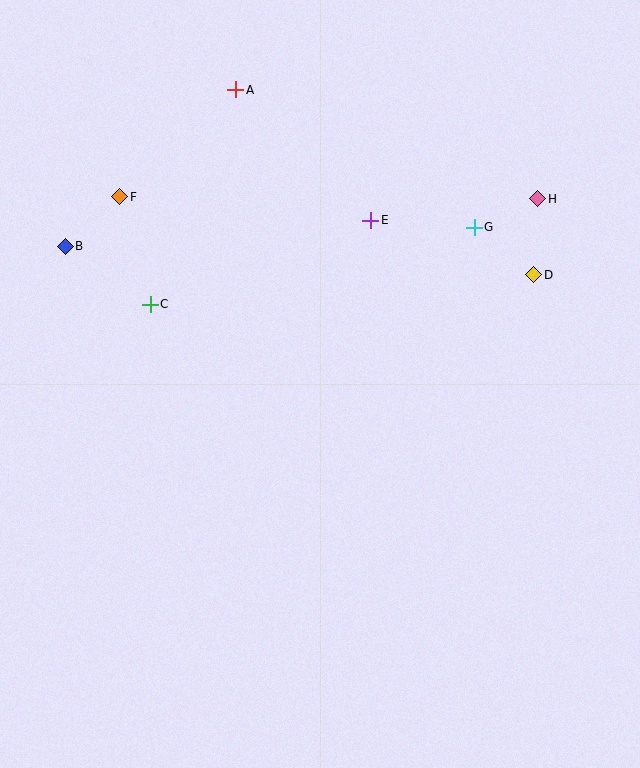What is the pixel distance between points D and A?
The distance between D and A is 351 pixels.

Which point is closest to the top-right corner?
Point H is closest to the top-right corner.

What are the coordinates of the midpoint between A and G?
The midpoint between A and G is at (355, 158).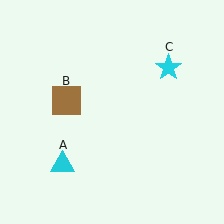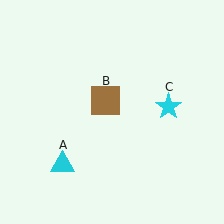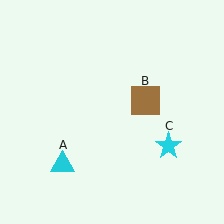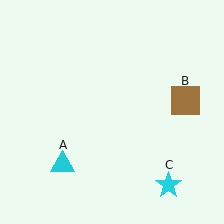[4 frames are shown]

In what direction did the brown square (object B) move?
The brown square (object B) moved right.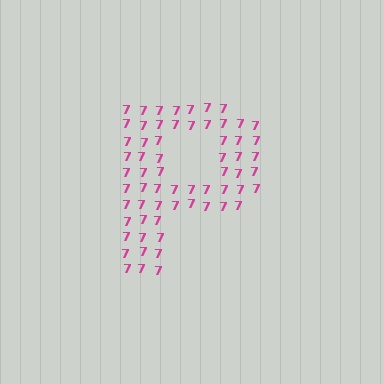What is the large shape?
The large shape is the letter P.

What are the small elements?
The small elements are digit 7's.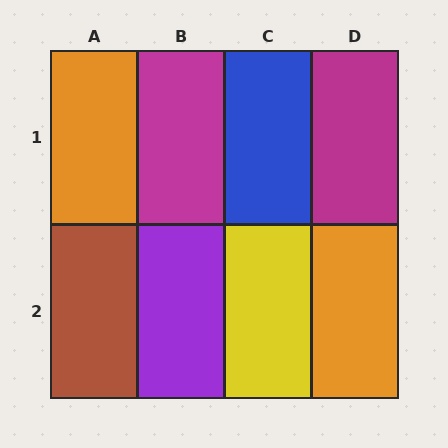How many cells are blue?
1 cell is blue.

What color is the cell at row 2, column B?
Purple.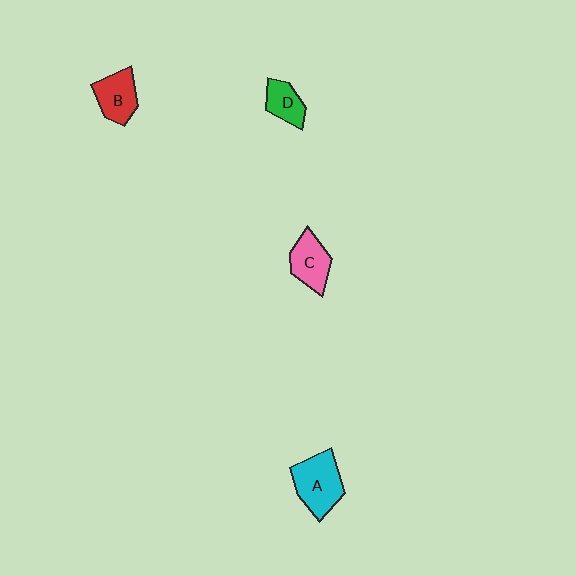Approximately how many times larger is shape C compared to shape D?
Approximately 1.3 times.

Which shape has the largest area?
Shape A (cyan).